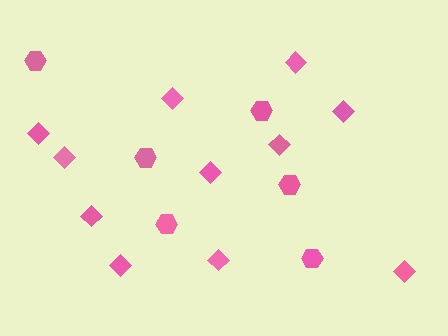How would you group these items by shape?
There are 2 groups: one group of diamonds (11) and one group of hexagons (6).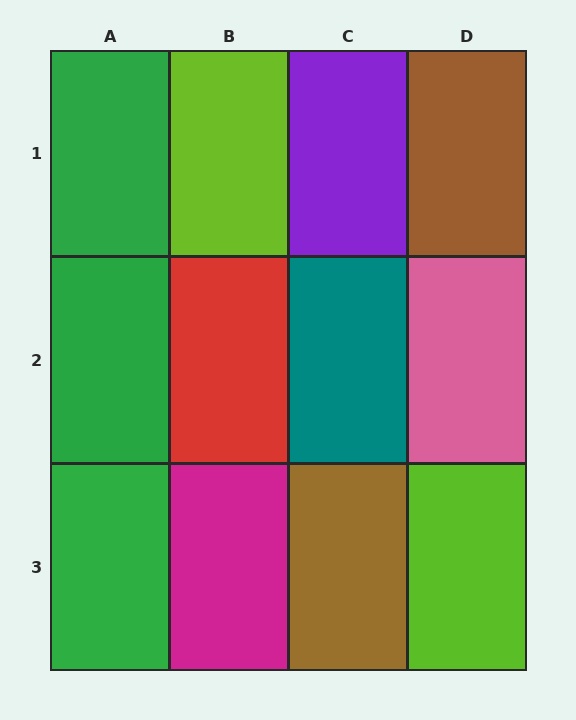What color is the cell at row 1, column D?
Brown.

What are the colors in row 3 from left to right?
Green, magenta, brown, lime.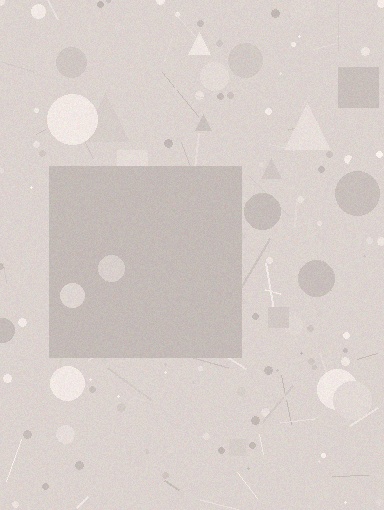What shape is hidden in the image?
A square is hidden in the image.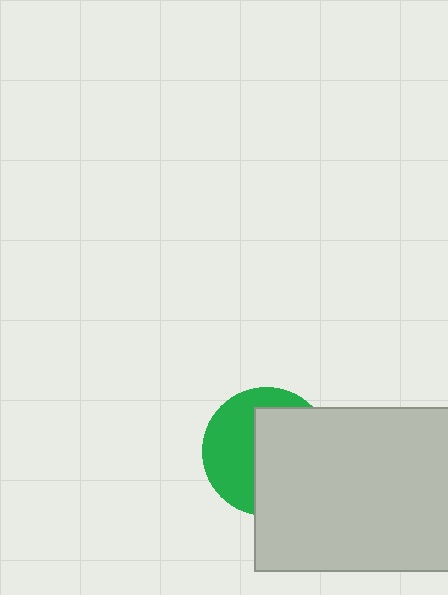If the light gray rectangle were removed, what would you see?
You would see the complete green circle.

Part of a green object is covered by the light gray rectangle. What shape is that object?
It is a circle.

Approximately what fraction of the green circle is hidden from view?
Roughly 56% of the green circle is hidden behind the light gray rectangle.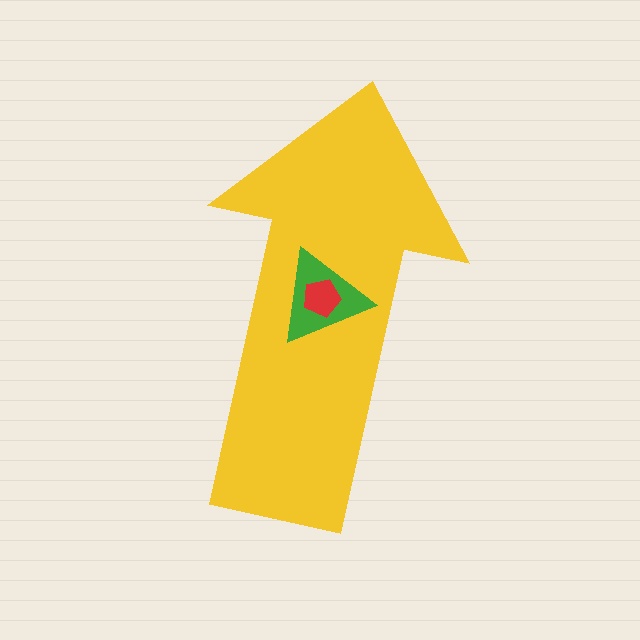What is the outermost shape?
The yellow arrow.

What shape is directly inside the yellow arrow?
The green triangle.